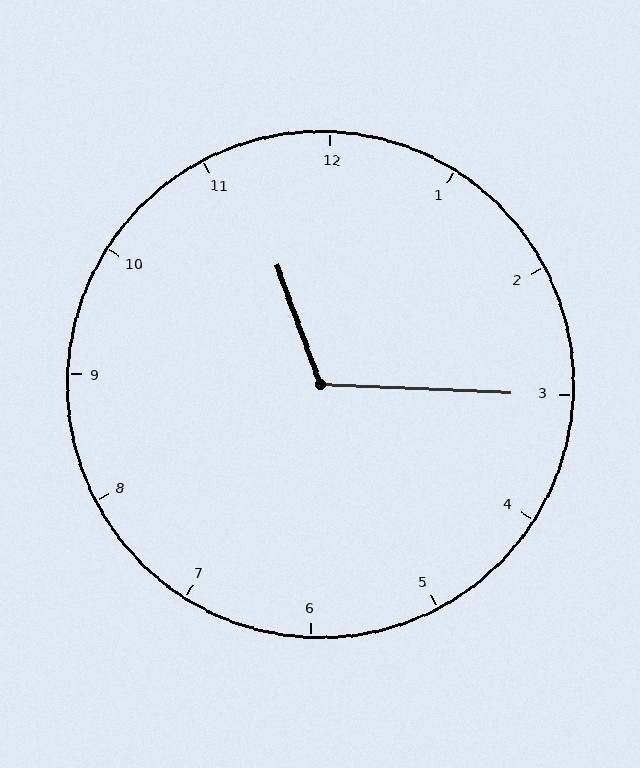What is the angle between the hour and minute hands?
Approximately 112 degrees.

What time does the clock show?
11:15.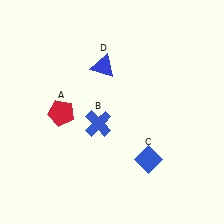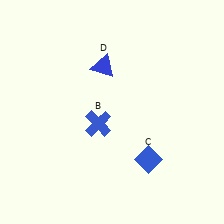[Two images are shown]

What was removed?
The red pentagon (A) was removed in Image 2.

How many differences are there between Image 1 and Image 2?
There is 1 difference between the two images.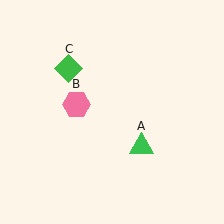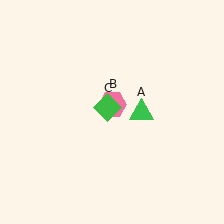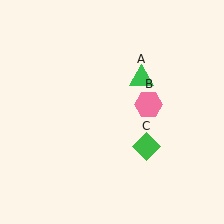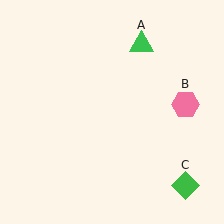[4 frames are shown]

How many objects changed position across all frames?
3 objects changed position: green triangle (object A), pink hexagon (object B), green diamond (object C).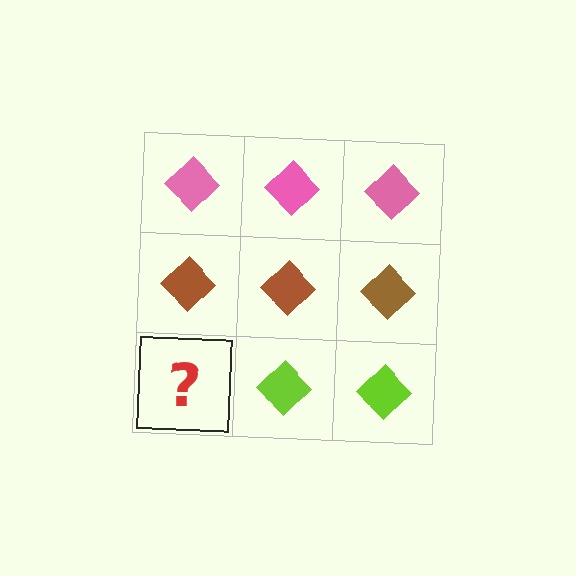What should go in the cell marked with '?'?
The missing cell should contain a lime diamond.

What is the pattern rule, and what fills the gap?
The rule is that each row has a consistent color. The gap should be filled with a lime diamond.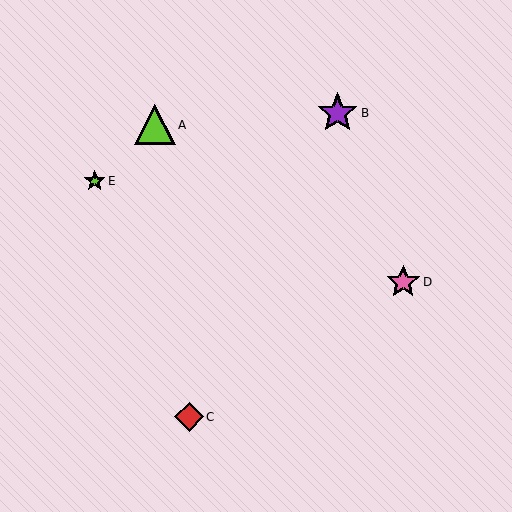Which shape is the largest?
The purple star (labeled B) is the largest.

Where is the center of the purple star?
The center of the purple star is at (337, 113).